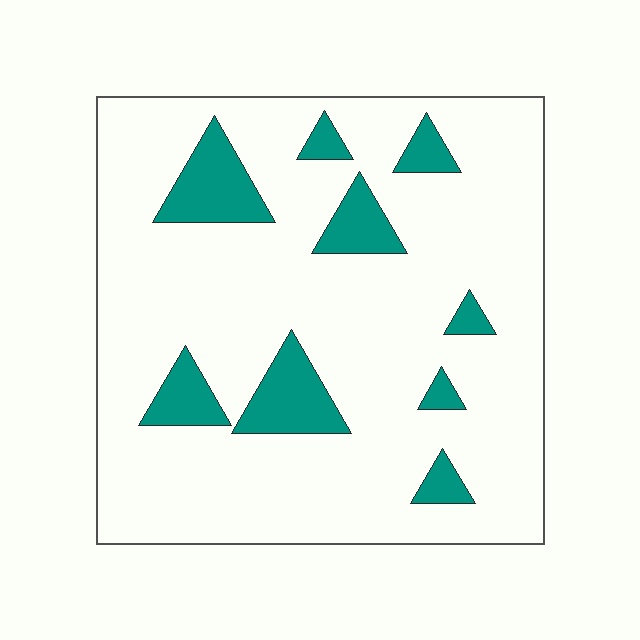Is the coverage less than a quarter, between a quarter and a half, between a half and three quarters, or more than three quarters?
Less than a quarter.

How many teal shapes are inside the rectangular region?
9.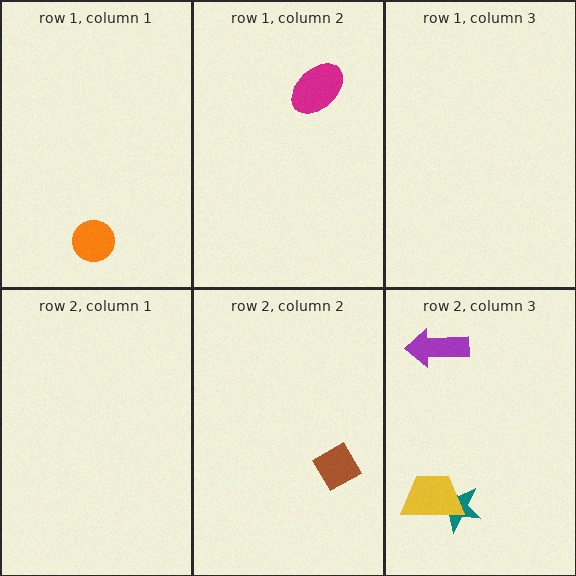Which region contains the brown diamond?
The row 2, column 2 region.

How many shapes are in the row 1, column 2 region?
1.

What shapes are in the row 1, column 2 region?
The magenta ellipse.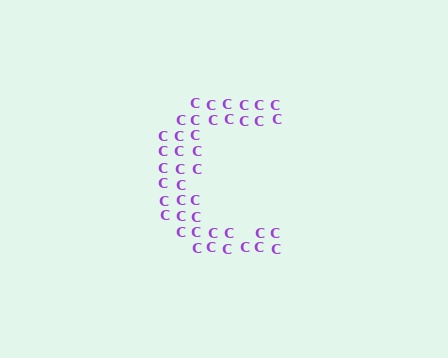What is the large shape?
The large shape is the letter C.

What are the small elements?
The small elements are letter C's.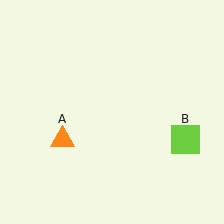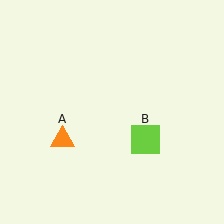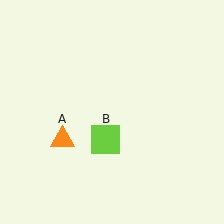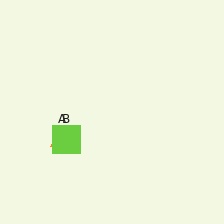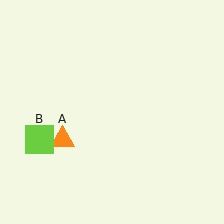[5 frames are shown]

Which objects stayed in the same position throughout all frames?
Orange triangle (object A) remained stationary.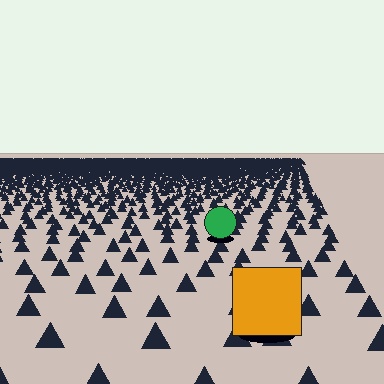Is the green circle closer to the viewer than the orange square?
No. The orange square is closer — you can tell from the texture gradient: the ground texture is coarser near it.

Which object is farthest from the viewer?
The green circle is farthest from the viewer. It appears smaller and the ground texture around it is denser.